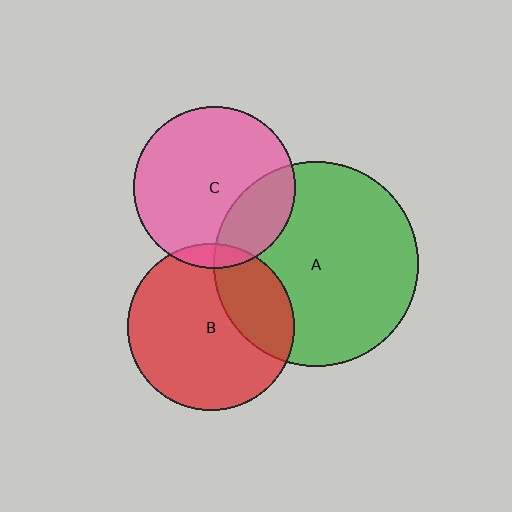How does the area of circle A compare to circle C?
Approximately 1.6 times.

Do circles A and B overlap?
Yes.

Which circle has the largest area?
Circle A (green).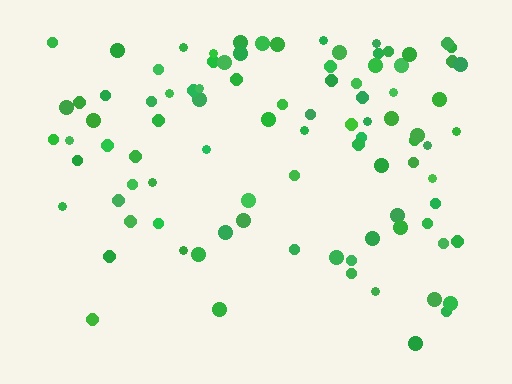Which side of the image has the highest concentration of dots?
The top.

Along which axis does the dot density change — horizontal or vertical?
Vertical.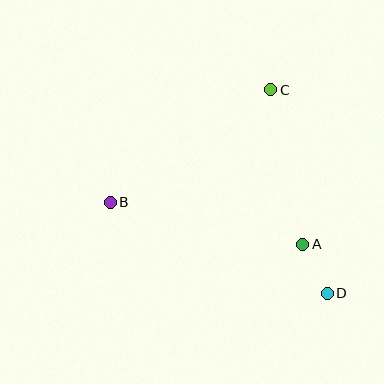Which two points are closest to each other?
Points A and D are closest to each other.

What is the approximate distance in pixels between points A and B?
The distance between A and B is approximately 197 pixels.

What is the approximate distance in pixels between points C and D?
The distance between C and D is approximately 211 pixels.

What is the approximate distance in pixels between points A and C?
The distance between A and C is approximately 158 pixels.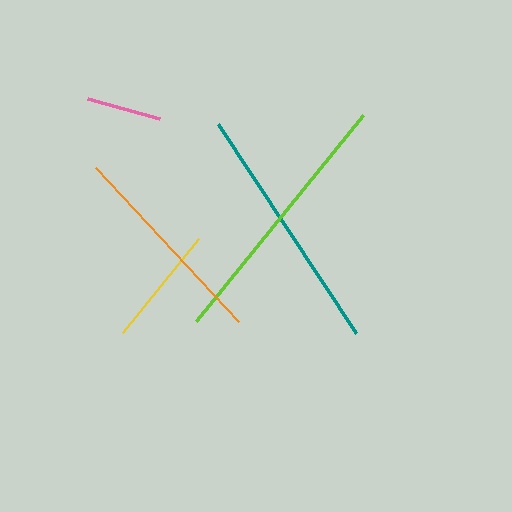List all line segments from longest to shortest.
From longest to shortest: lime, teal, orange, yellow, pink.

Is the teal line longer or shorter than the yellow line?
The teal line is longer than the yellow line.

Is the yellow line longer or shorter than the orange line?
The orange line is longer than the yellow line.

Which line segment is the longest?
The lime line is the longest at approximately 266 pixels.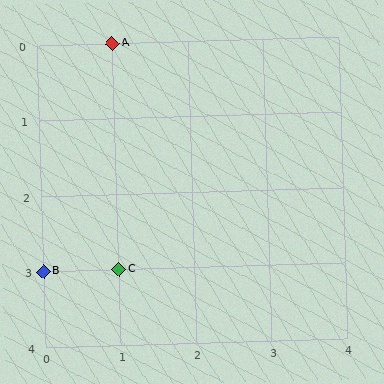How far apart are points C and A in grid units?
Points C and A are 3 rows apart.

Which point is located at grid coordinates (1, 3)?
Point C is at (1, 3).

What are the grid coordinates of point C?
Point C is at grid coordinates (1, 3).